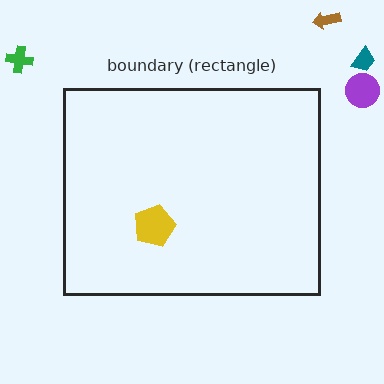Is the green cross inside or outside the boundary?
Outside.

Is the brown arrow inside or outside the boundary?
Outside.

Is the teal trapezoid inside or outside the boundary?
Outside.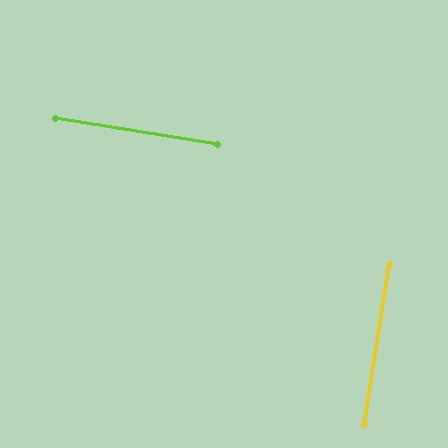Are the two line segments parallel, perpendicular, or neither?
Perpendicular — they meet at approximately 90°.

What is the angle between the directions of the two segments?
Approximately 90 degrees.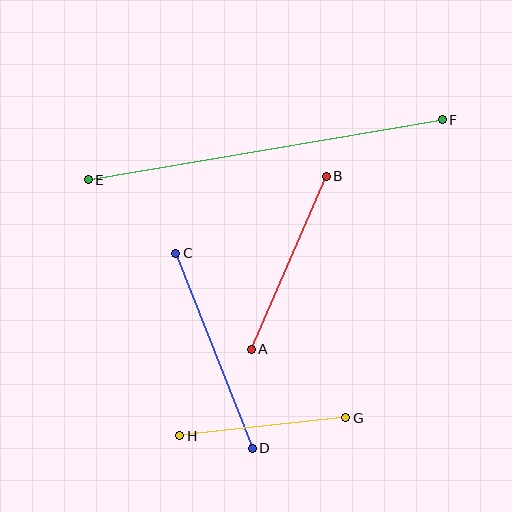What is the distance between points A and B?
The distance is approximately 189 pixels.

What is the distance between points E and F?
The distance is approximately 359 pixels.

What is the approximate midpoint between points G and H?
The midpoint is at approximately (263, 427) pixels.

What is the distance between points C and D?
The distance is approximately 210 pixels.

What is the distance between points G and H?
The distance is approximately 167 pixels.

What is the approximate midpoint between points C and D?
The midpoint is at approximately (214, 351) pixels.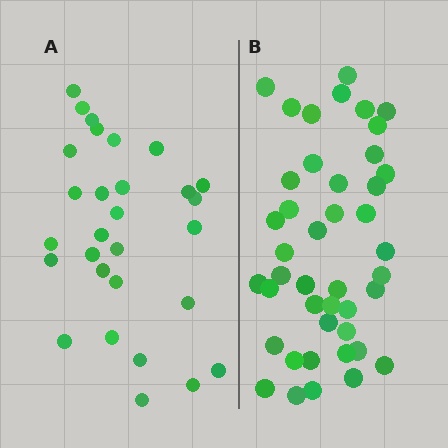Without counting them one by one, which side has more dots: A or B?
Region B (the right region) has more dots.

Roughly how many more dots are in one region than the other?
Region B has approximately 15 more dots than region A.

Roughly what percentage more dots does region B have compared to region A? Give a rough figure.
About 50% more.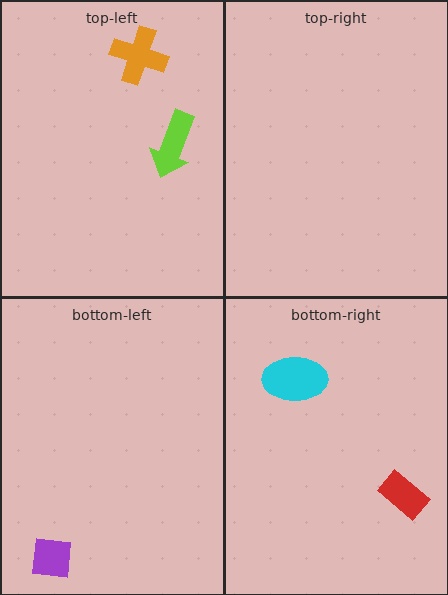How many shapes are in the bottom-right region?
2.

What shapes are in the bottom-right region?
The red rectangle, the cyan ellipse.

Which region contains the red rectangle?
The bottom-right region.